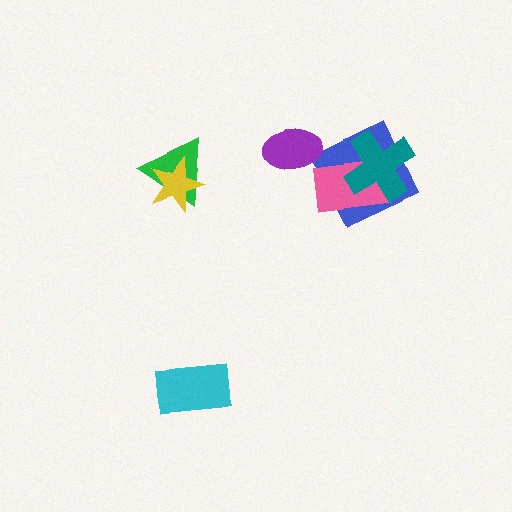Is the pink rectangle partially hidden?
Yes, it is partially covered by another shape.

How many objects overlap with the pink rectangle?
2 objects overlap with the pink rectangle.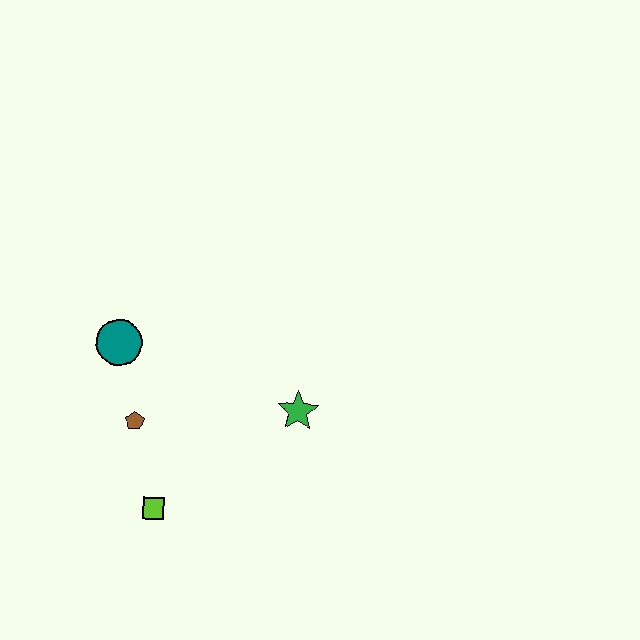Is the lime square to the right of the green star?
No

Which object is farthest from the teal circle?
The green star is farthest from the teal circle.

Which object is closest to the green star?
The brown pentagon is closest to the green star.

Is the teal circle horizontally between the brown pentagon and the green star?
No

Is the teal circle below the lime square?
No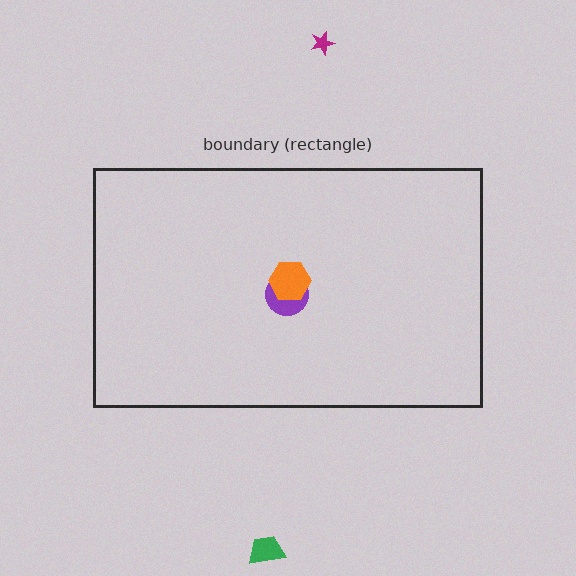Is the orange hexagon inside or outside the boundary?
Inside.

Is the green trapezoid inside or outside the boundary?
Outside.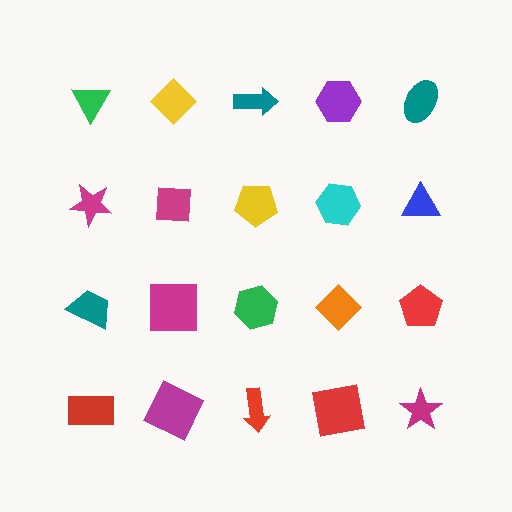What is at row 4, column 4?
A red square.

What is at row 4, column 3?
A red arrow.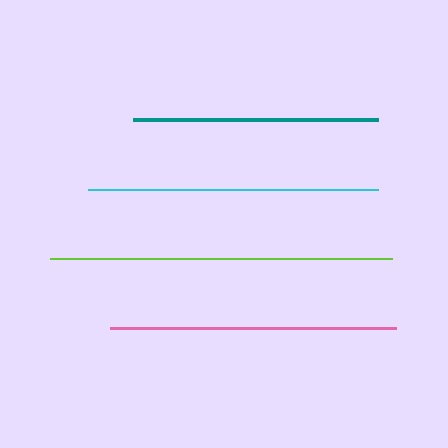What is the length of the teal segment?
The teal segment is approximately 245 pixels long.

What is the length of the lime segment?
The lime segment is approximately 341 pixels long.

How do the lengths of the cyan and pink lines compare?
The cyan and pink lines are approximately the same length.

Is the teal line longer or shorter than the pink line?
The pink line is longer than the teal line.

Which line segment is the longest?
The lime line is the longest at approximately 341 pixels.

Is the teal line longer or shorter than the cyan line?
The cyan line is longer than the teal line.